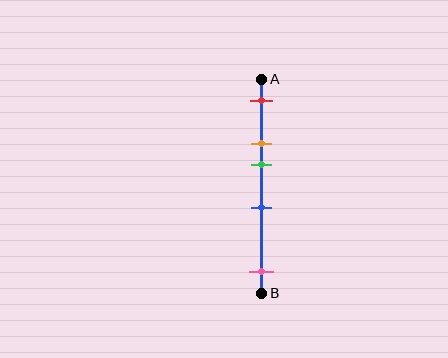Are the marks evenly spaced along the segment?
No, the marks are not evenly spaced.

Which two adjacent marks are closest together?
The orange and green marks are the closest adjacent pair.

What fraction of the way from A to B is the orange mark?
The orange mark is approximately 30% (0.3) of the way from A to B.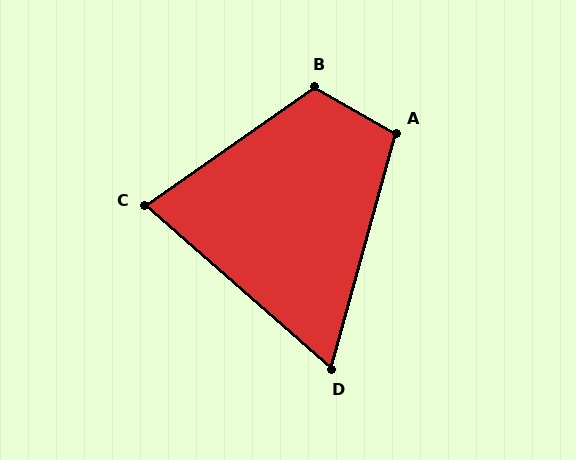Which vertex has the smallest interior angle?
D, at approximately 64 degrees.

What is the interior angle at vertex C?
Approximately 76 degrees (acute).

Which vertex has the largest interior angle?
B, at approximately 116 degrees.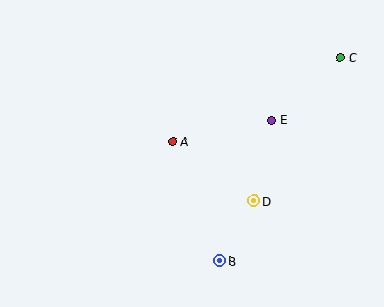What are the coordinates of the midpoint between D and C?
The midpoint between D and C is at (297, 129).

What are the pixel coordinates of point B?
Point B is at (220, 261).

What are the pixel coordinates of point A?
Point A is at (173, 141).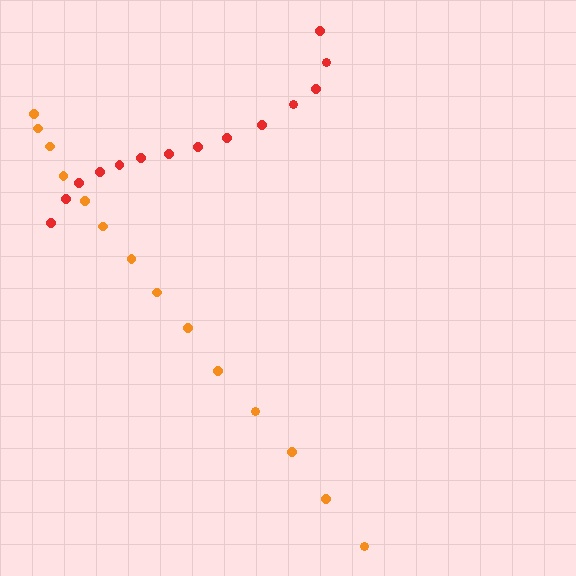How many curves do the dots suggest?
There are 2 distinct paths.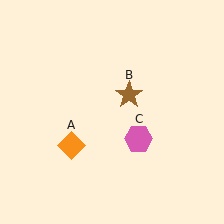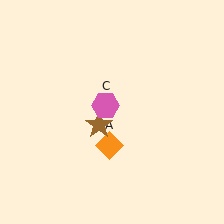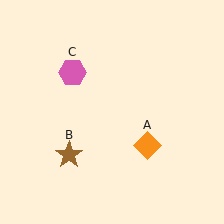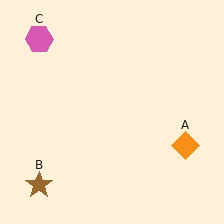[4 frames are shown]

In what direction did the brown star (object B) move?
The brown star (object B) moved down and to the left.